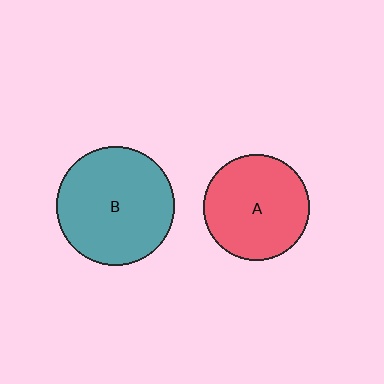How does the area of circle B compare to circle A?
Approximately 1.2 times.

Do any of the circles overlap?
No, none of the circles overlap.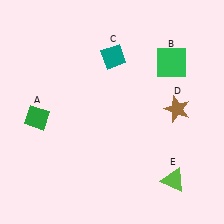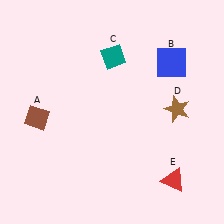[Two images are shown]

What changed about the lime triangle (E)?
In Image 1, E is lime. In Image 2, it changed to red.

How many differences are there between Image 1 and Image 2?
There are 3 differences between the two images.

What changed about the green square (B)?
In Image 1, B is green. In Image 2, it changed to blue.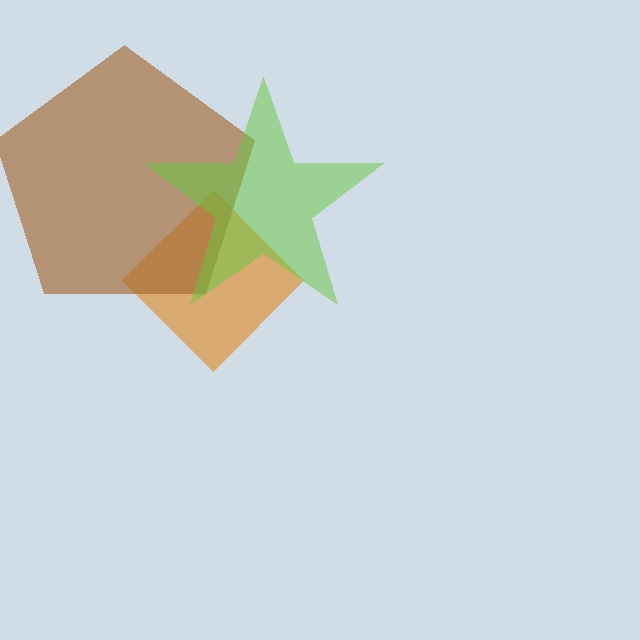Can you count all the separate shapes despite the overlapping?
Yes, there are 3 separate shapes.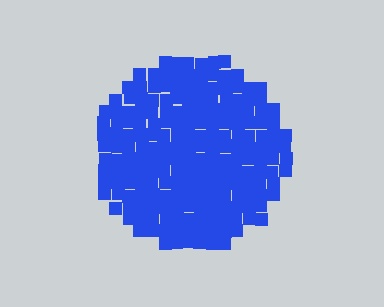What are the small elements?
The small elements are squares.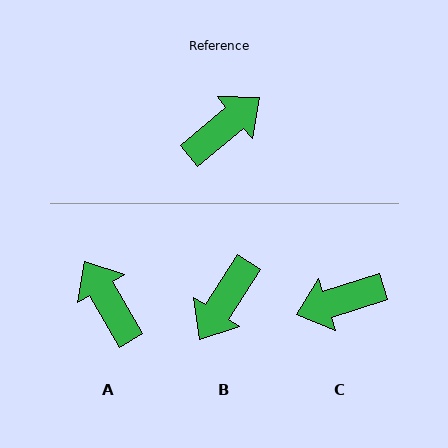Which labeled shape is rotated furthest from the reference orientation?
B, about 162 degrees away.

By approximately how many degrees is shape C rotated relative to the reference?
Approximately 158 degrees counter-clockwise.